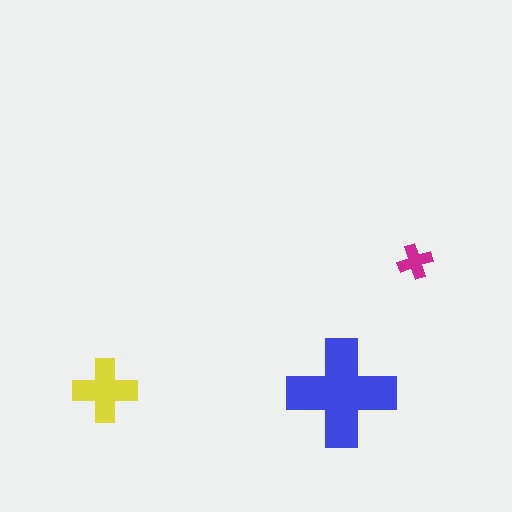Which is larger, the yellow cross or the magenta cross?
The yellow one.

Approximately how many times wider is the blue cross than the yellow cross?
About 1.5 times wider.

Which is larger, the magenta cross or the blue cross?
The blue one.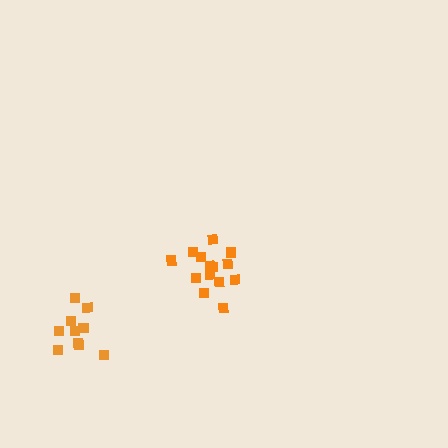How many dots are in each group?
Group 1: 14 dots, Group 2: 11 dots (25 total).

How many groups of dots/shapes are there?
There are 2 groups.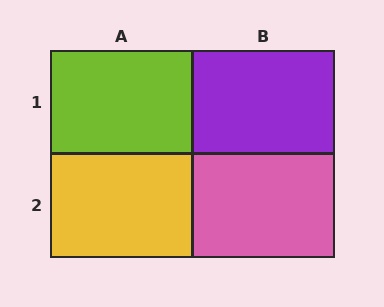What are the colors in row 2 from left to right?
Yellow, pink.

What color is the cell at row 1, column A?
Lime.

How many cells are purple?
1 cell is purple.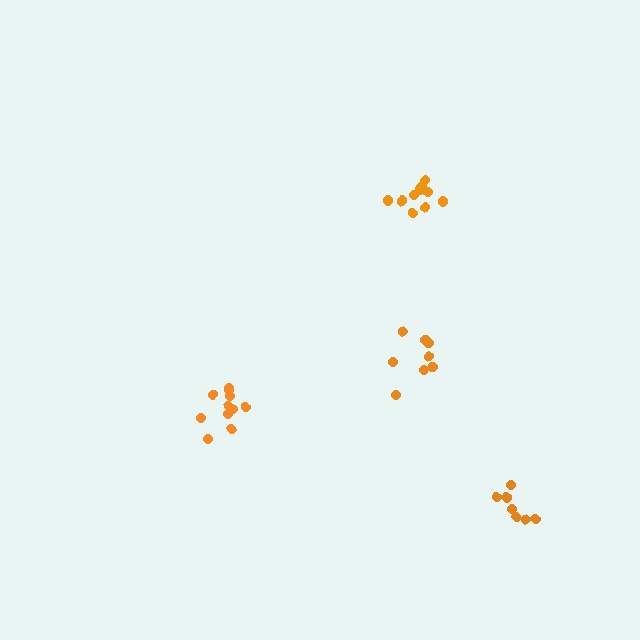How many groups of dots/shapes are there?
There are 4 groups.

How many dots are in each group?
Group 1: 11 dots, Group 2: 10 dots, Group 3: 8 dots, Group 4: 7 dots (36 total).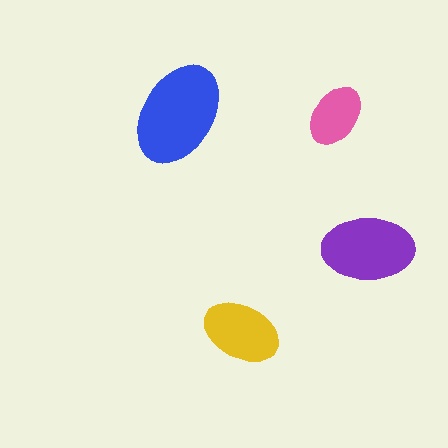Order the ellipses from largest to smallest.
the blue one, the purple one, the yellow one, the pink one.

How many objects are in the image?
There are 4 objects in the image.